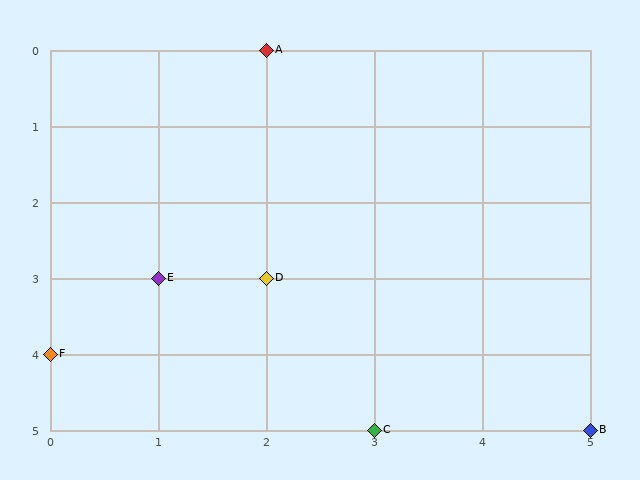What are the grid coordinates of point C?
Point C is at grid coordinates (3, 5).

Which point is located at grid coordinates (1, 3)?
Point E is at (1, 3).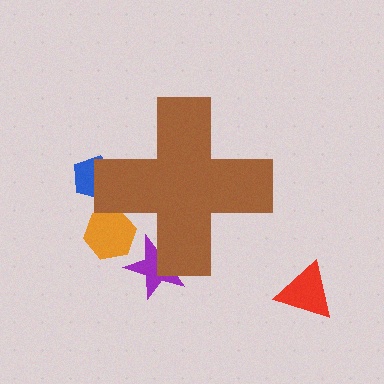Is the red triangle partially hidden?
No, the red triangle is fully visible.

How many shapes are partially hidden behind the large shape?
3 shapes are partially hidden.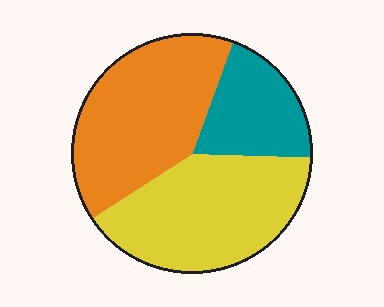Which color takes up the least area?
Teal, at roughly 20%.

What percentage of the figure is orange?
Orange covers 40% of the figure.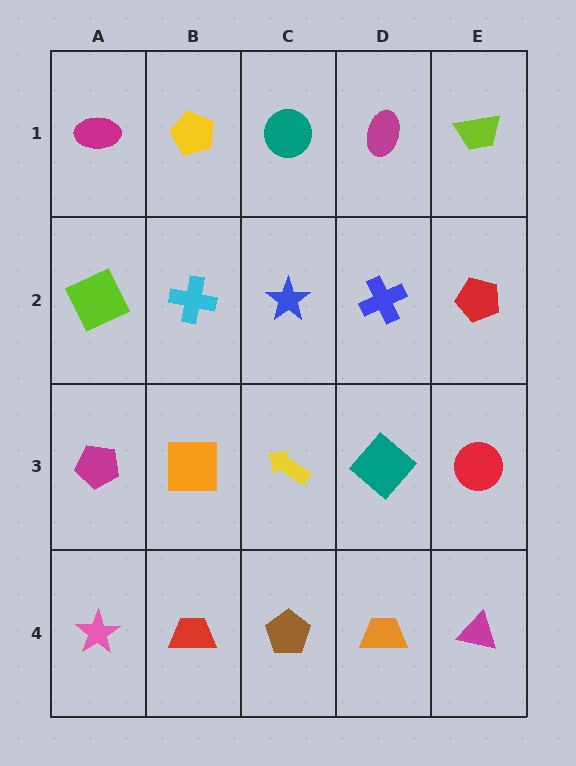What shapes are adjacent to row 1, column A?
A lime square (row 2, column A), a yellow pentagon (row 1, column B).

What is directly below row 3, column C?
A brown pentagon.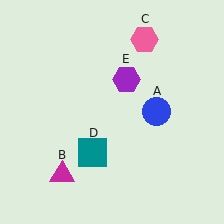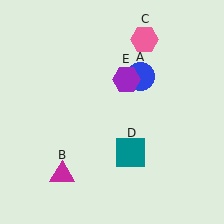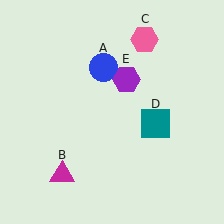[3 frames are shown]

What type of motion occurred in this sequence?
The blue circle (object A), teal square (object D) rotated counterclockwise around the center of the scene.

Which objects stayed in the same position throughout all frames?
Magenta triangle (object B) and pink hexagon (object C) and purple hexagon (object E) remained stationary.